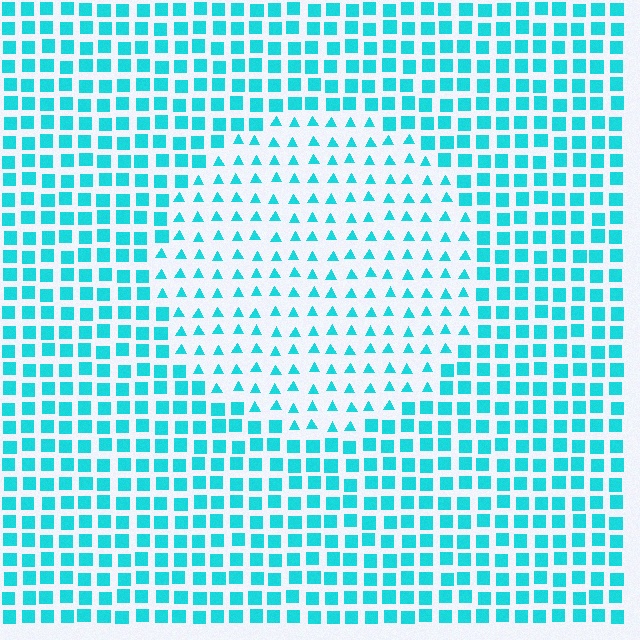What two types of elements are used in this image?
The image uses triangles inside the circle region and squares outside it.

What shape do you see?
I see a circle.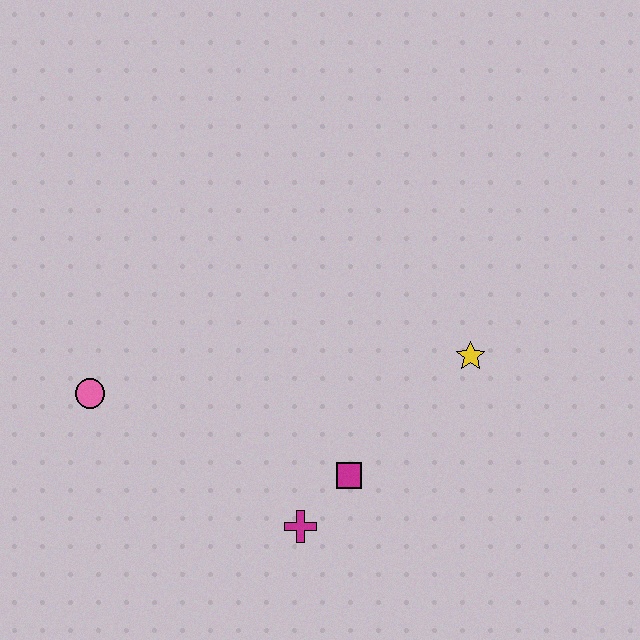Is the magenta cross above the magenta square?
No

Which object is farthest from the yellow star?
The pink circle is farthest from the yellow star.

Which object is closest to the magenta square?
The magenta cross is closest to the magenta square.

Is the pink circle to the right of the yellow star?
No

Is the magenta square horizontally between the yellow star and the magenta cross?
Yes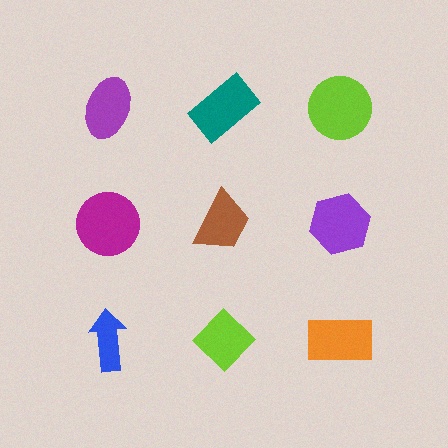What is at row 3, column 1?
A blue arrow.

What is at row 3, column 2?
A lime diamond.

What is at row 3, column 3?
An orange rectangle.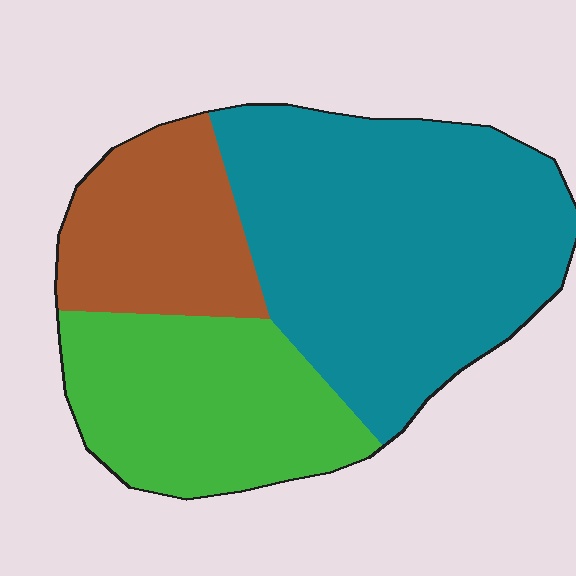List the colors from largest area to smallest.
From largest to smallest: teal, green, brown.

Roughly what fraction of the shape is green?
Green takes up about one quarter (1/4) of the shape.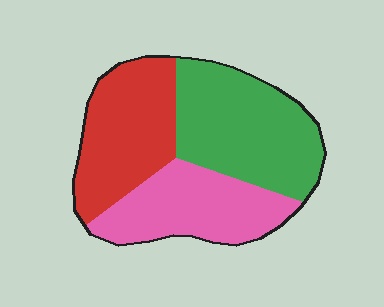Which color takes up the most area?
Green, at roughly 40%.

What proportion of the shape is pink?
Pink takes up about one third (1/3) of the shape.